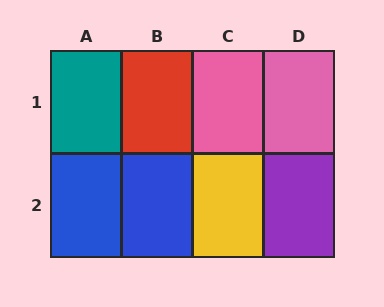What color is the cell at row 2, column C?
Yellow.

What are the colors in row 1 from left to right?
Teal, red, pink, pink.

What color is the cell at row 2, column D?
Purple.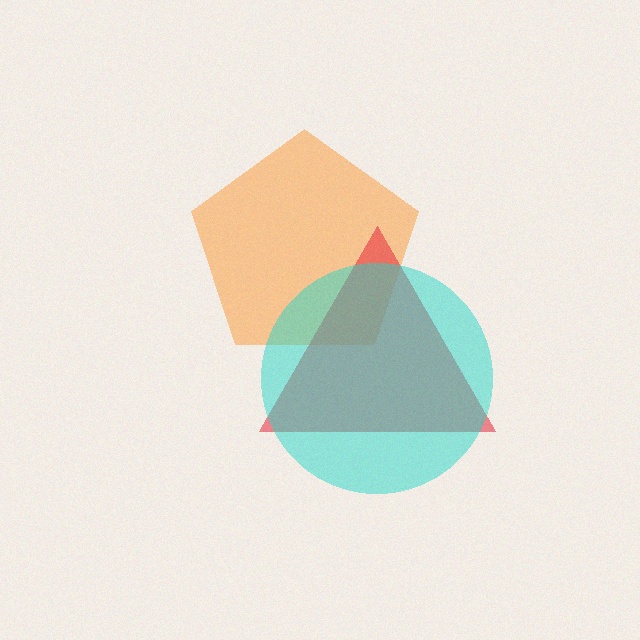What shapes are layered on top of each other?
The layered shapes are: an orange pentagon, a red triangle, a cyan circle.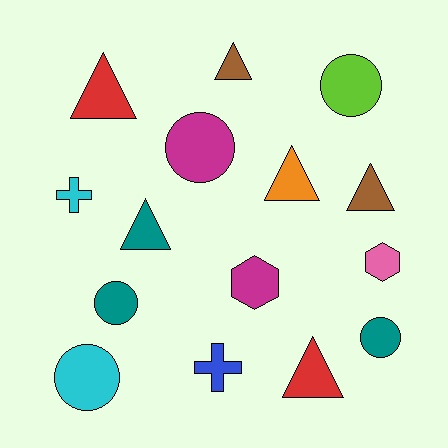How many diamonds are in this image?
There are no diamonds.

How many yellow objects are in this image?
There are no yellow objects.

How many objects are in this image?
There are 15 objects.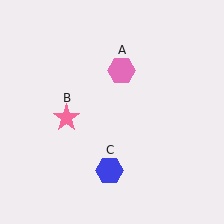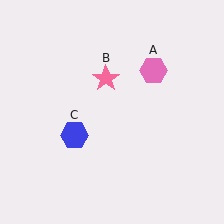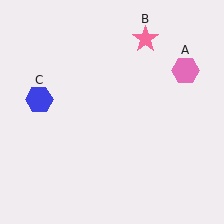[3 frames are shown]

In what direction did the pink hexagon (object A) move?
The pink hexagon (object A) moved right.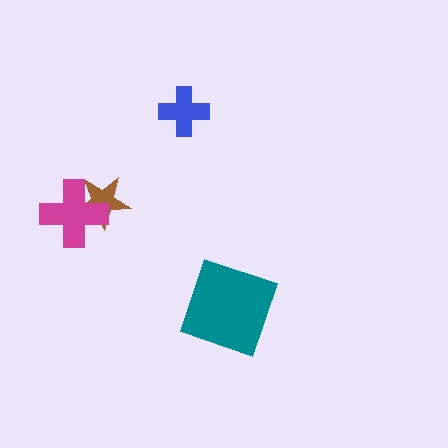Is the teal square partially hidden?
No, no other shape covers it.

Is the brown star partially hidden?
Yes, it is partially covered by another shape.